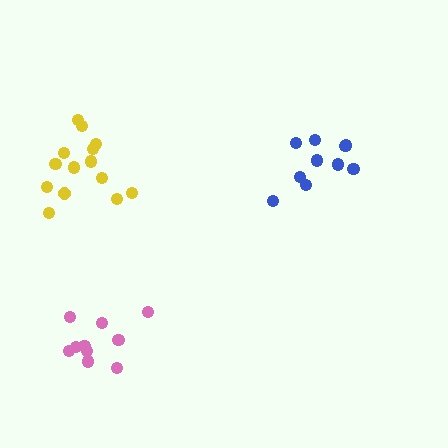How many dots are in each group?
Group 1: 14 dots, Group 2: 10 dots, Group 3: 10 dots (34 total).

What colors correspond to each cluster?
The clusters are colored: yellow, pink, blue.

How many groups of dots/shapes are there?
There are 3 groups.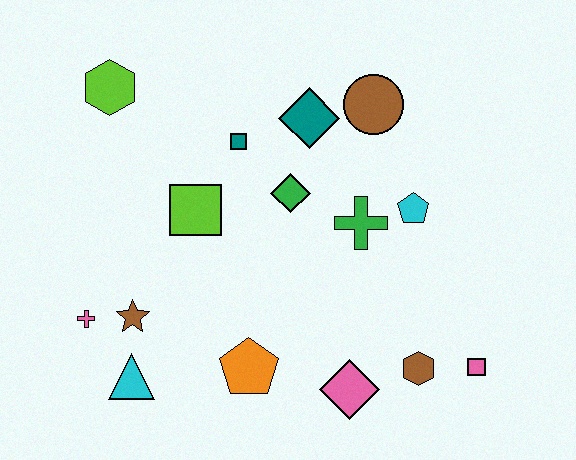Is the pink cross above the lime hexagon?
No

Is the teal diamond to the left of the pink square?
Yes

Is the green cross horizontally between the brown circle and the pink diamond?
Yes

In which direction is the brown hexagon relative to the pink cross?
The brown hexagon is to the right of the pink cross.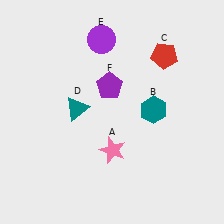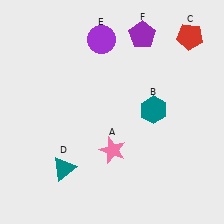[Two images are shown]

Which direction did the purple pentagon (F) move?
The purple pentagon (F) moved up.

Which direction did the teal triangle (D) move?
The teal triangle (D) moved down.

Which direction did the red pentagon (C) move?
The red pentagon (C) moved right.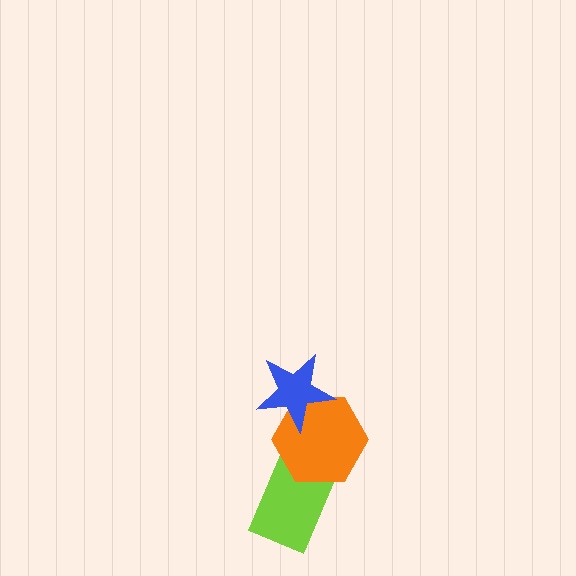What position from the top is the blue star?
The blue star is 1st from the top.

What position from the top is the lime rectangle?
The lime rectangle is 3rd from the top.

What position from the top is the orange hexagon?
The orange hexagon is 2nd from the top.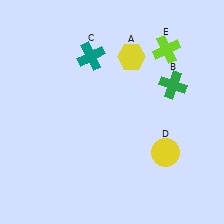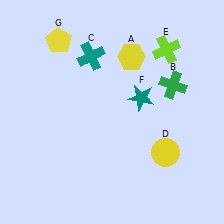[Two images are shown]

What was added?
A teal star (F), a yellow pentagon (G) were added in Image 2.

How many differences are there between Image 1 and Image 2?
There are 2 differences between the two images.